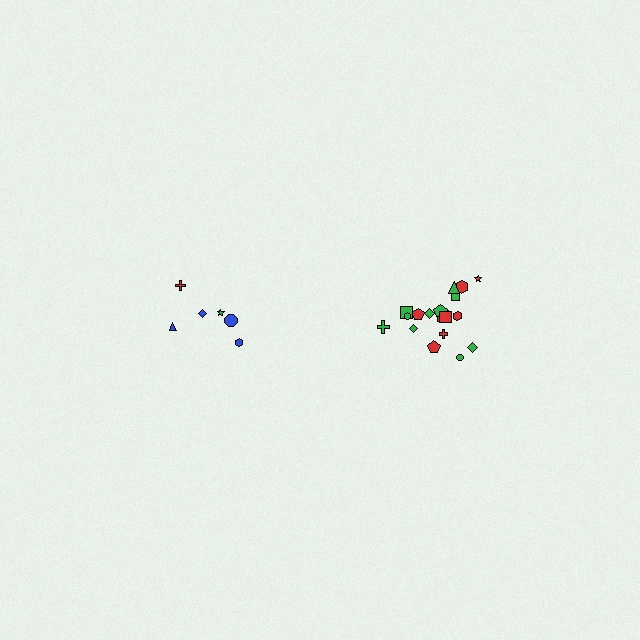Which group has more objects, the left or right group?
The right group.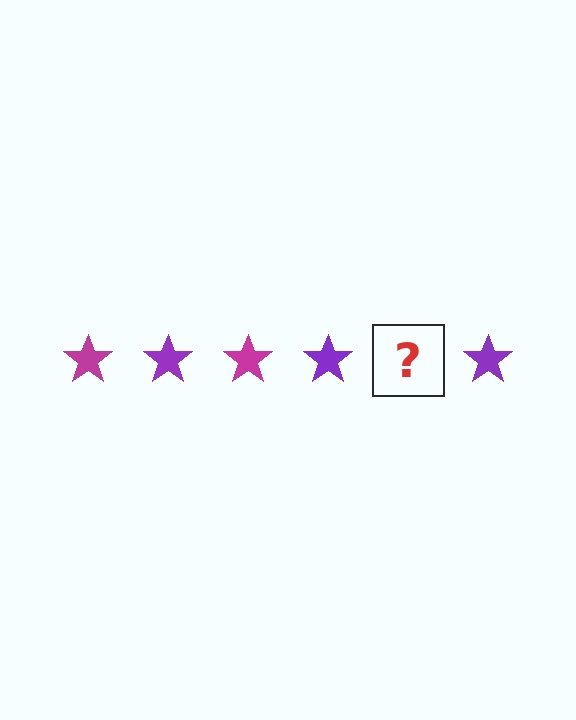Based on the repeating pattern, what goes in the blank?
The blank should be a magenta star.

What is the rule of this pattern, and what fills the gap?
The rule is that the pattern cycles through magenta, purple stars. The gap should be filled with a magenta star.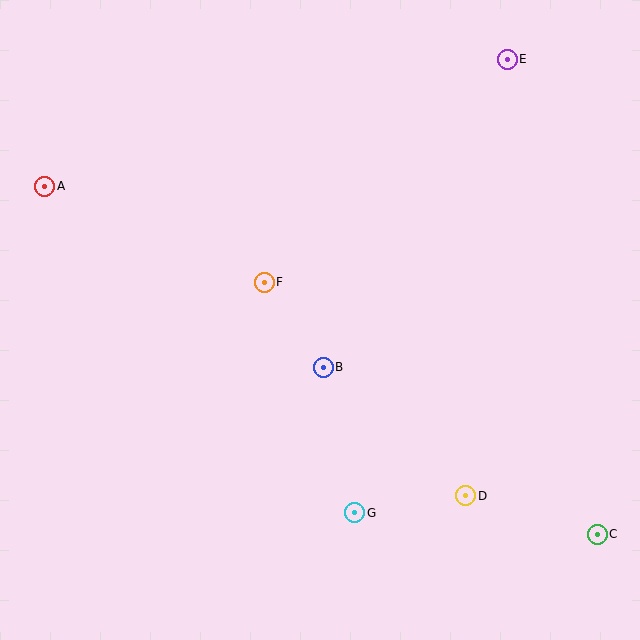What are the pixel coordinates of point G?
Point G is at (355, 513).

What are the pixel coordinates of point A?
Point A is at (45, 186).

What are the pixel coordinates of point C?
Point C is at (597, 534).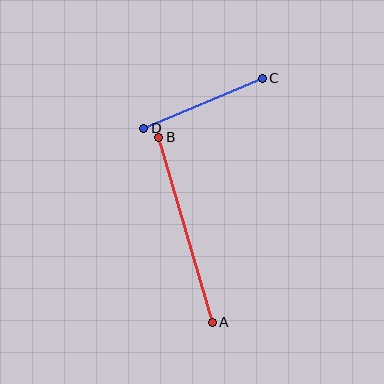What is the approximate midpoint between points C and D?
The midpoint is at approximately (203, 103) pixels.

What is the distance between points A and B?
The distance is approximately 193 pixels.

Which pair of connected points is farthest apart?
Points A and B are farthest apart.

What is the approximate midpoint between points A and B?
The midpoint is at approximately (186, 230) pixels.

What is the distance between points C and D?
The distance is approximately 129 pixels.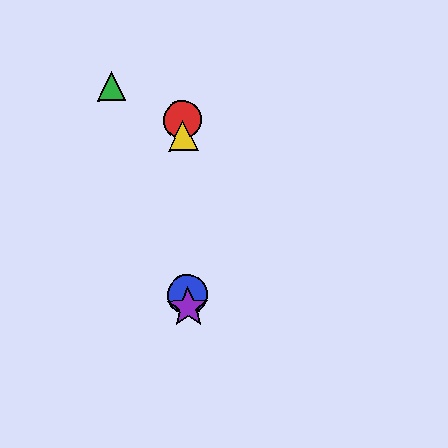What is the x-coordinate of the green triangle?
The green triangle is at x≈111.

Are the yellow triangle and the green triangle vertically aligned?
No, the yellow triangle is at x≈183 and the green triangle is at x≈111.